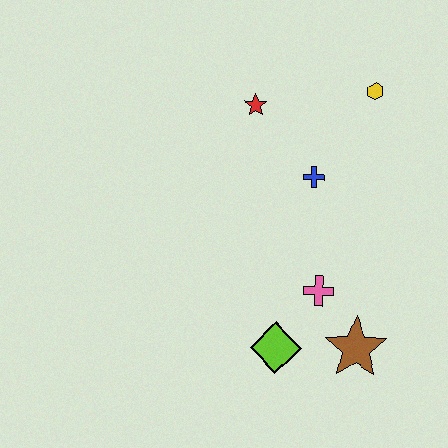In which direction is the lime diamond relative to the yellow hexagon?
The lime diamond is below the yellow hexagon.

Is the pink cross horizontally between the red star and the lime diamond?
No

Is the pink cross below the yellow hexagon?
Yes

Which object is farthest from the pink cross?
The yellow hexagon is farthest from the pink cross.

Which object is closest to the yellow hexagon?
The blue cross is closest to the yellow hexagon.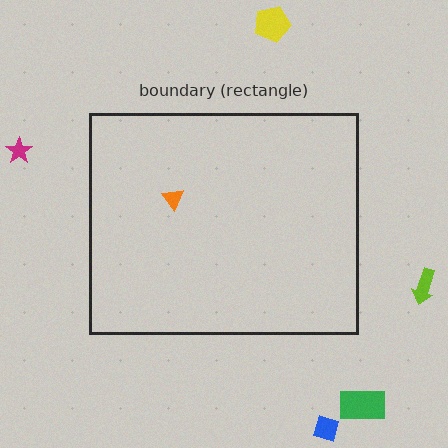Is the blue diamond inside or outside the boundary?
Outside.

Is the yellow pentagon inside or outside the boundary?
Outside.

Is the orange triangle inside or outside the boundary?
Inside.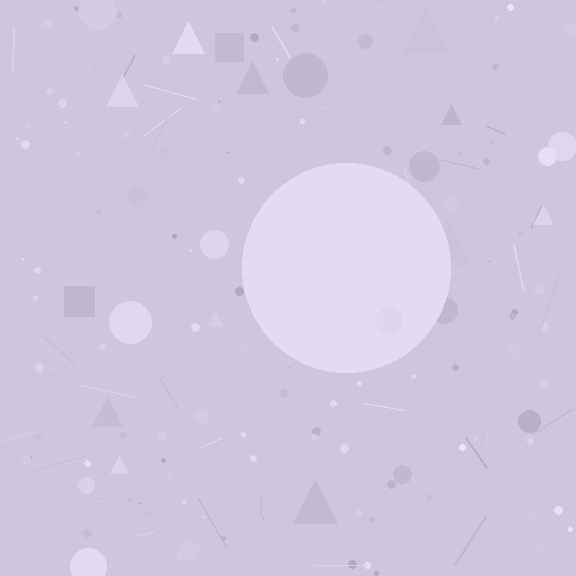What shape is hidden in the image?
A circle is hidden in the image.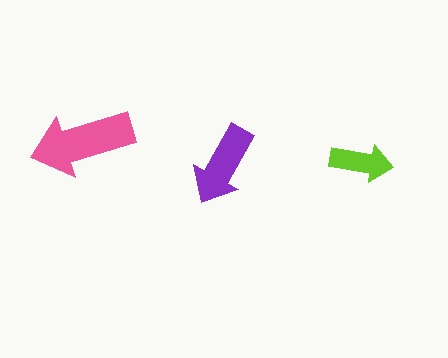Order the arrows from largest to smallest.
the pink one, the purple one, the lime one.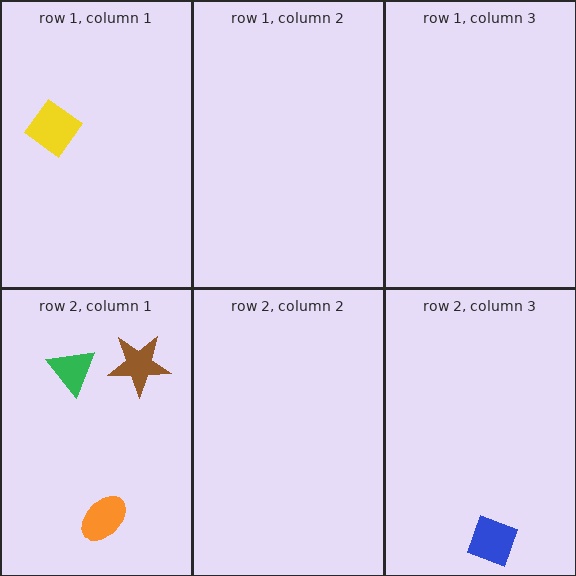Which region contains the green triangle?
The row 2, column 1 region.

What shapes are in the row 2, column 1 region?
The green triangle, the brown star, the orange ellipse.